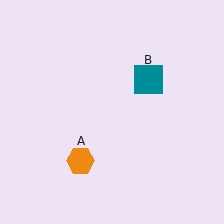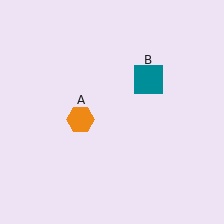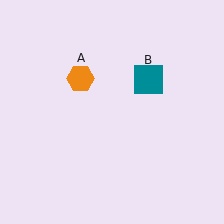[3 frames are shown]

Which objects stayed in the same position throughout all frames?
Teal square (object B) remained stationary.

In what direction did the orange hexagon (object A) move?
The orange hexagon (object A) moved up.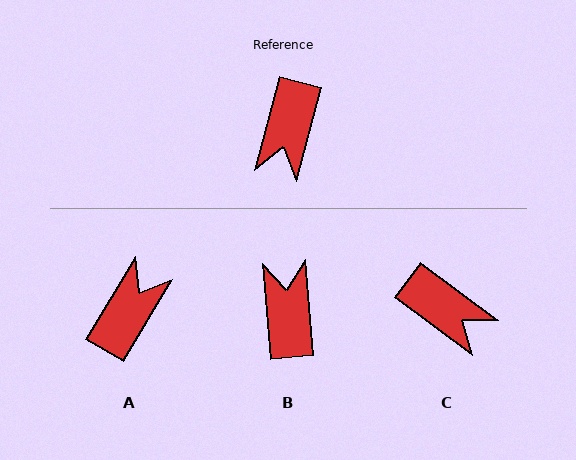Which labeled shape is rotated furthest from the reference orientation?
A, about 164 degrees away.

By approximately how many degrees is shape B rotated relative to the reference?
Approximately 160 degrees clockwise.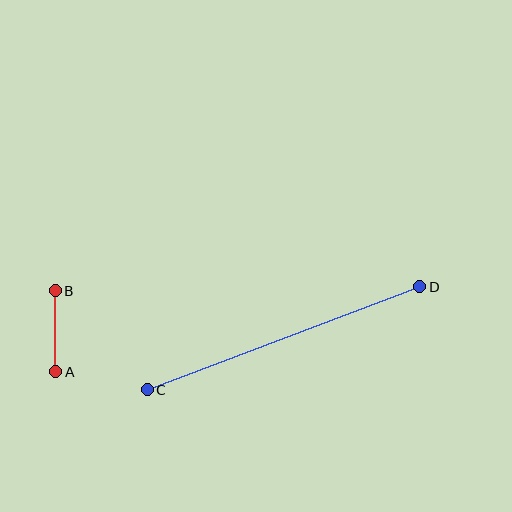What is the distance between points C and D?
The distance is approximately 291 pixels.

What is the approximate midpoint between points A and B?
The midpoint is at approximately (56, 331) pixels.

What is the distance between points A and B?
The distance is approximately 81 pixels.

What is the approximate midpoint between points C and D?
The midpoint is at approximately (284, 338) pixels.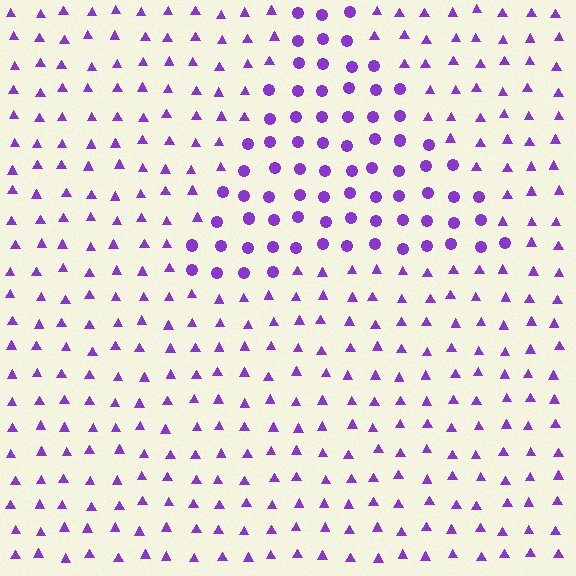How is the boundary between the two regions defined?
The boundary is defined by a change in element shape: circles inside vs. triangles outside. All elements share the same color and spacing.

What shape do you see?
I see a triangle.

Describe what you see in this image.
The image is filled with small purple elements arranged in a uniform grid. A triangle-shaped region contains circles, while the surrounding area contains triangles. The boundary is defined purely by the change in element shape.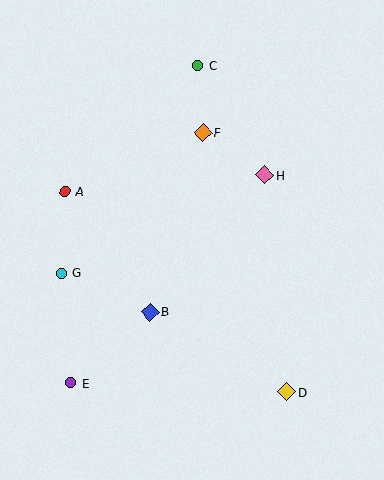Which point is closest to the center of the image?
Point B at (150, 312) is closest to the center.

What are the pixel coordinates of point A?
Point A is at (65, 191).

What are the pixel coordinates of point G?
Point G is at (61, 273).